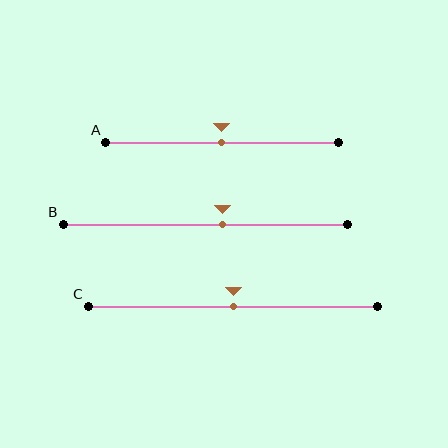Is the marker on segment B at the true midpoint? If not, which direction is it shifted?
No, the marker on segment B is shifted to the right by about 6% of the segment length.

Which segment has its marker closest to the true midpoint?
Segment A has its marker closest to the true midpoint.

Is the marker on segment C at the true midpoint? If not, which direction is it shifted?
Yes, the marker on segment C is at the true midpoint.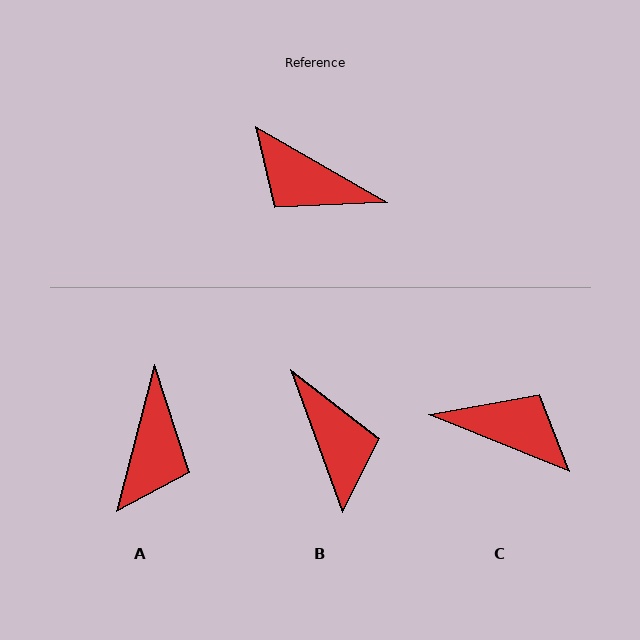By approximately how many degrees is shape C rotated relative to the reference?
Approximately 172 degrees clockwise.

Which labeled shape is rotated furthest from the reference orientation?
C, about 172 degrees away.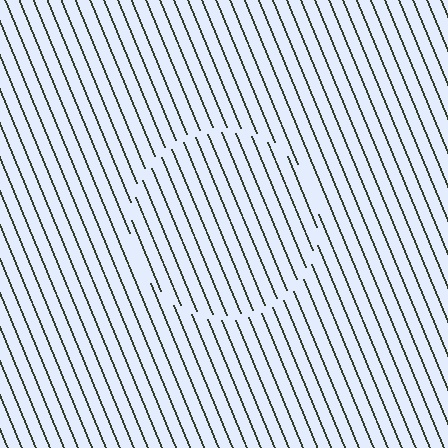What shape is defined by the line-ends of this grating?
An illusory circle. The interior of the shape contains the same grating, shifted by half a period — the contour is defined by the phase discontinuity where line-ends from the inner and outer gratings abut.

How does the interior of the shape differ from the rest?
The interior of the shape contains the same grating, shifted by half a period — the contour is defined by the phase discontinuity where line-ends from the inner and outer gratings abut.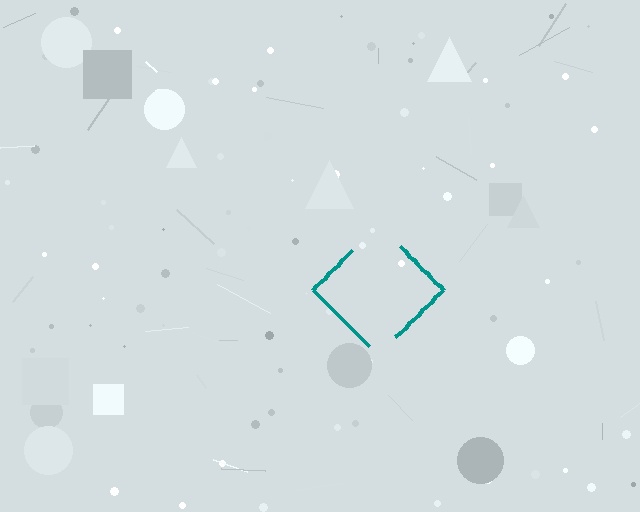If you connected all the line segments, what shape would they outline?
They would outline a diamond.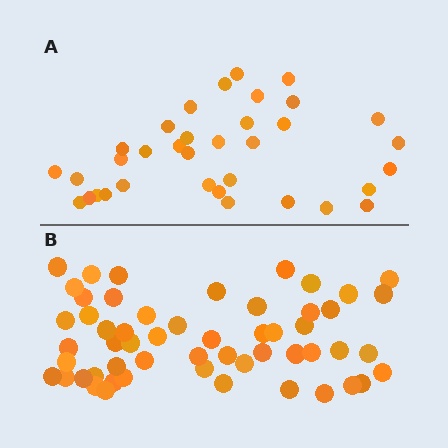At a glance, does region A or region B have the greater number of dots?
Region B (the bottom region) has more dots.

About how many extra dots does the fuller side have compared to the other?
Region B has approximately 20 more dots than region A.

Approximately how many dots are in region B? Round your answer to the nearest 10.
About 60 dots. (The exact count is 55, which rounds to 60.)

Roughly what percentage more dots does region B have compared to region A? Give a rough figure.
About 55% more.